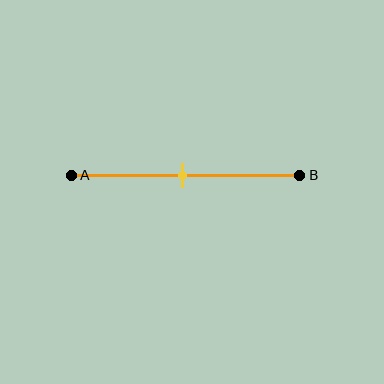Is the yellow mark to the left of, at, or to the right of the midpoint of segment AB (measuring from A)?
The yellow mark is approximately at the midpoint of segment AB.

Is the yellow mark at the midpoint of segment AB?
Yes, the mark is approximately at the midpoint.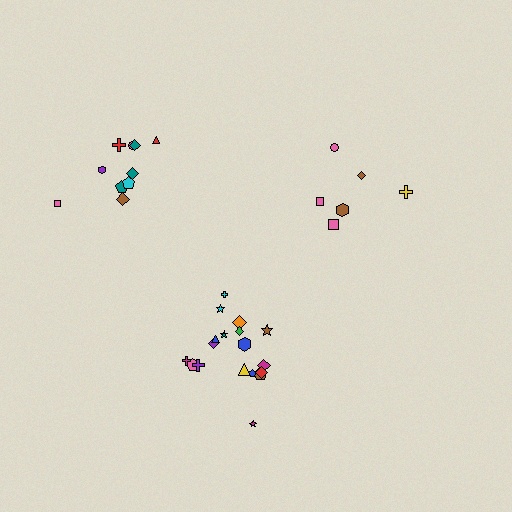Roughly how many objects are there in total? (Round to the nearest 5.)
Roughly 35 objects in total.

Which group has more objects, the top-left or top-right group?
The top-left group.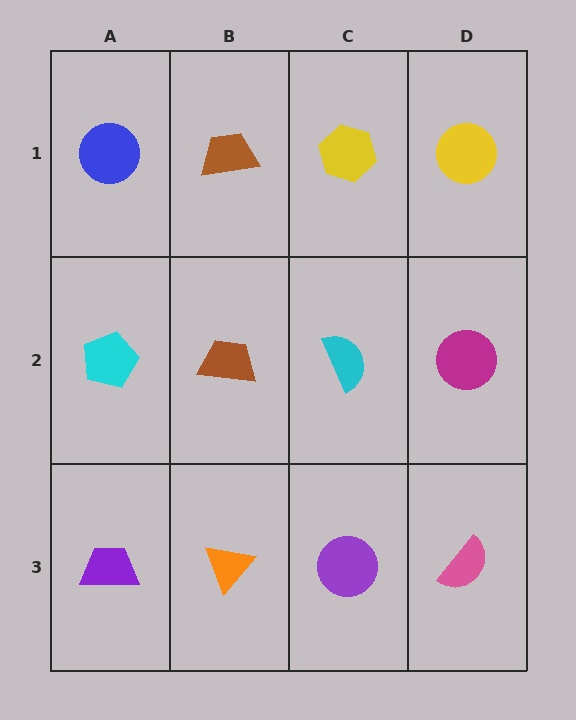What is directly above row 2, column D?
A yellow circle.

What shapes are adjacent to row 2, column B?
A brown trapezoid (row 1, column B), an orange triangle (row 3, column B), a cyan pentagon (row 2, column A), a cyan semicircle (row 2, column C).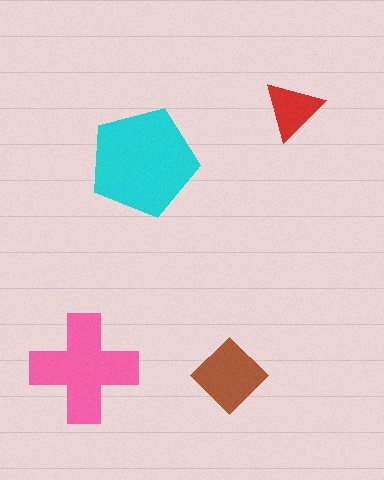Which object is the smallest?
The red triangle.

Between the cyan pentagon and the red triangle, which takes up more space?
The cyan pentagon.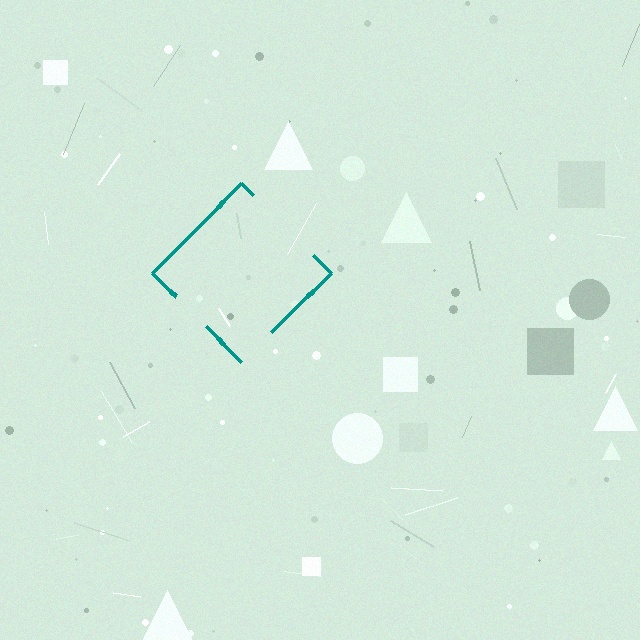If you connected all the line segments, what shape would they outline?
They would outline a diamond.